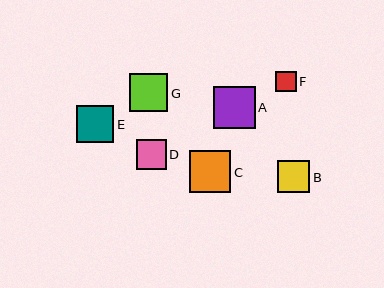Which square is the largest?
Square C is the largest with a size of approximately 42 pixels.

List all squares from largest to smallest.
From largest to smallest: C, A, G, E, B, D, F.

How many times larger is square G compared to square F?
Square G is approximately 1.9 times the size of square F.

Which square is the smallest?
Square F is the smallest with a size of approximately 20 pixels.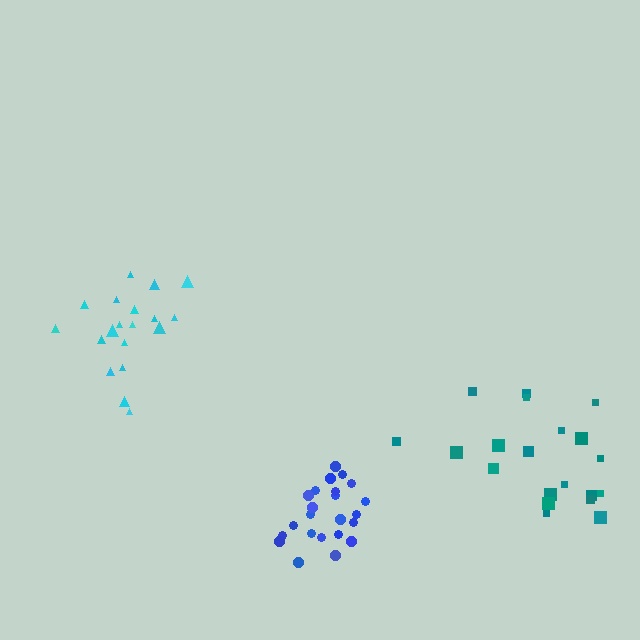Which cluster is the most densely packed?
Blue.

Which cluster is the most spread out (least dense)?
Teal.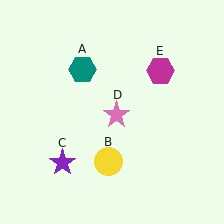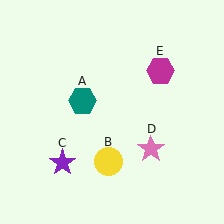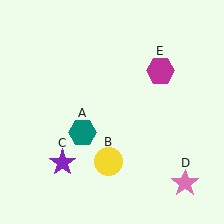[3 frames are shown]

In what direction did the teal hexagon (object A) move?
The teal hexagon (object A) moved down.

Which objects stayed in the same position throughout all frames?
Yellow circle (object B) and purple star (object C) and magenta hexagon (object E) remained stationary.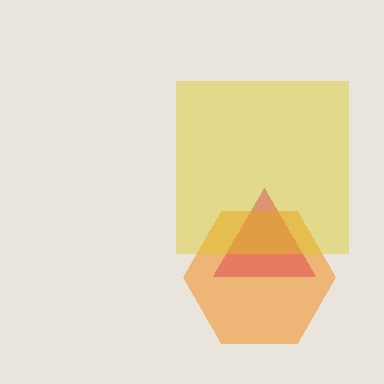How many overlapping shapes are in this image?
There are 3 overlapping shapes in the image.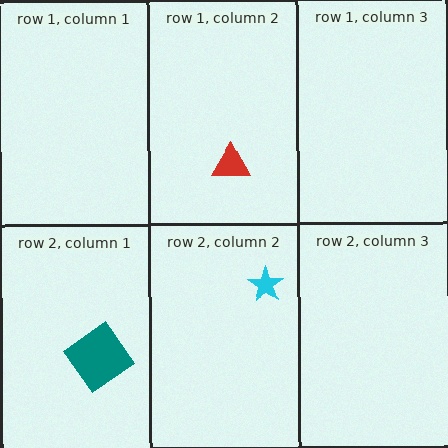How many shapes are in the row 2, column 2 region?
1.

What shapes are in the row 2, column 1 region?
The teal diamond.